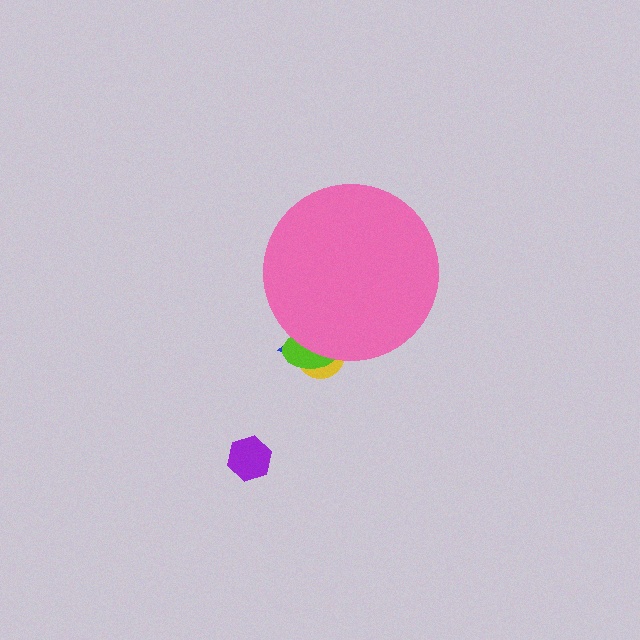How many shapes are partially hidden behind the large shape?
3 shapes are partially hidden.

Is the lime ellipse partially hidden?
Yes, the lime ellipse is partially hidden behind the pink circle.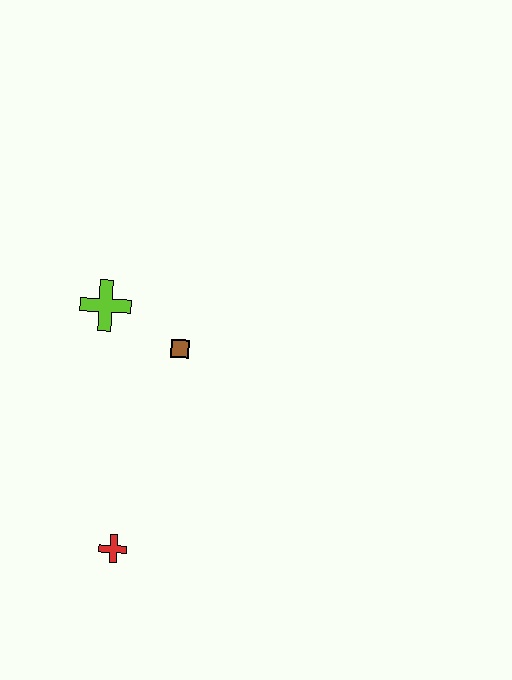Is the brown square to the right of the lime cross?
Yes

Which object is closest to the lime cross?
The brown square is closest to the lime cross.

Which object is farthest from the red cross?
The lime cross is farthest from the red cross.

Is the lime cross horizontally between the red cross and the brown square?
No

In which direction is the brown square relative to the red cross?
The brown square is above the red cross.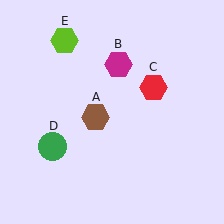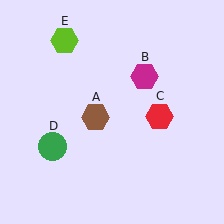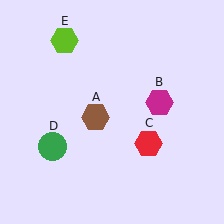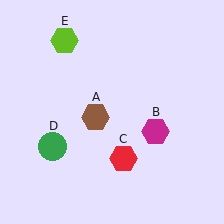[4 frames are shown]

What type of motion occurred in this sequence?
The magenta hexagon (object B), red hexagon (object C) rotated clockwise around the center of the scene.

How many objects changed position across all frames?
2 objects changed position: magenta hexagon (object B), red hexagon (object C).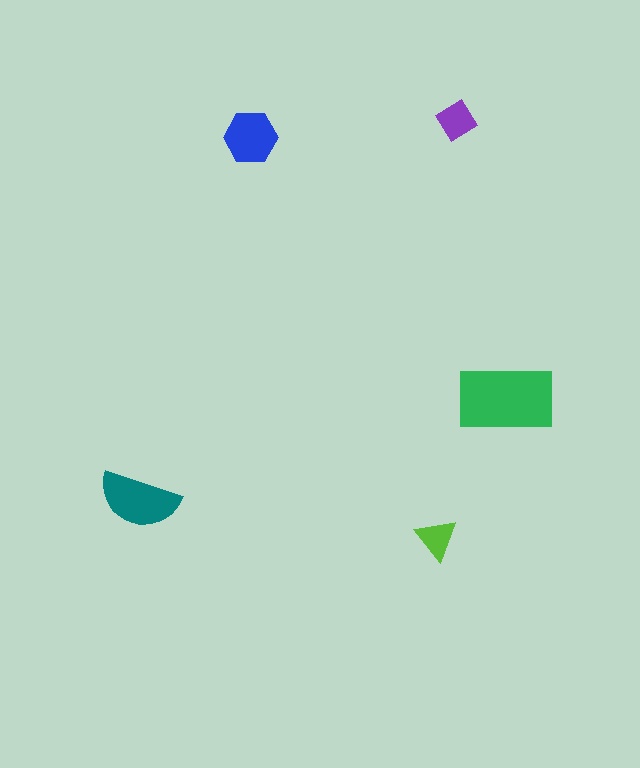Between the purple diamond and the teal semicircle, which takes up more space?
The teal semicircle.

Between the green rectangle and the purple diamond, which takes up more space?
The green rectangle.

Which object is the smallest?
The lime triangle.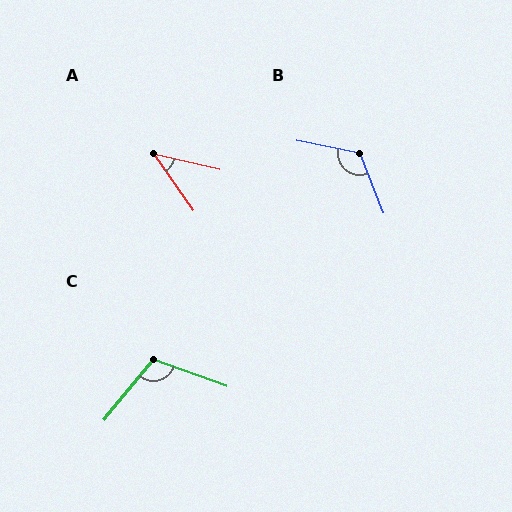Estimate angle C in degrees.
Approximately 109 degrees.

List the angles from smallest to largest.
A (42°), C (109°), B (123°).